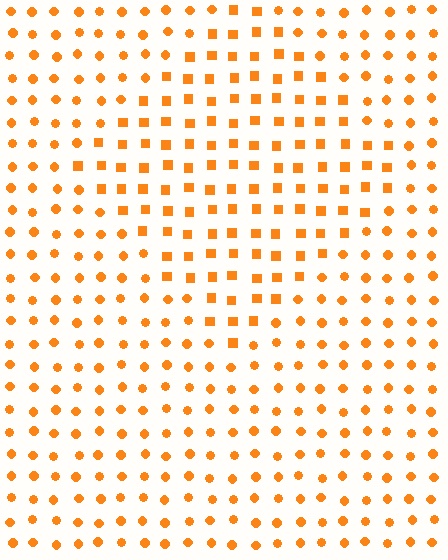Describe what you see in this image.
The image is filled with small orange elements arranged in a uniform grid. A diamond-shaped region contains squares, while the surrounding area contains circles. The boundary is defined purely by the change in element shape.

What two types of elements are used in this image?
The image uses squares inside the diamond region and circles outside it.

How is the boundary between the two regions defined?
The boundary is defined by a change in element shape: squares inside vs. circles outside. All elements share the same color and spacing.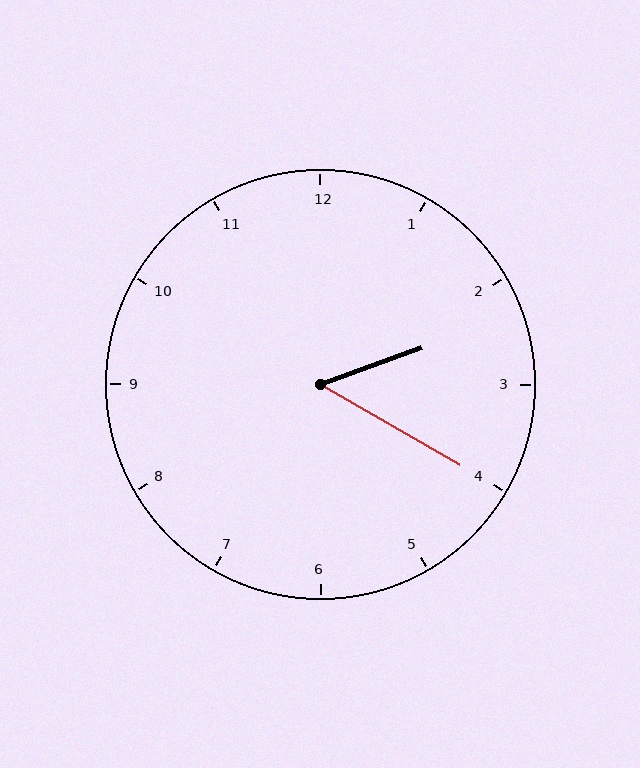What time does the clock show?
2:20.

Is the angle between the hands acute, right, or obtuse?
It is acute.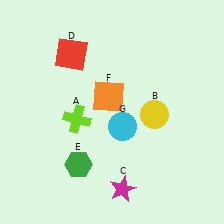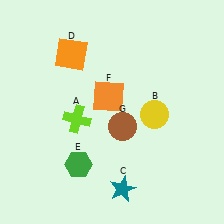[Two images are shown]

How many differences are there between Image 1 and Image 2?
There are 3 differences between the two images.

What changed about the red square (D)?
In Image 1, D is red. In Image 2, it changed to orange.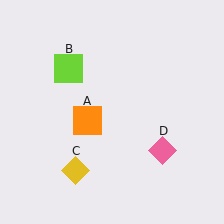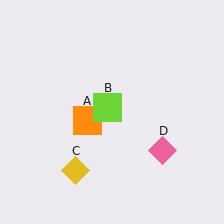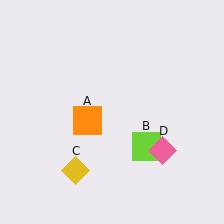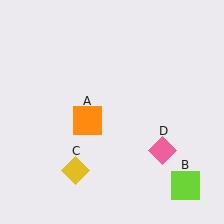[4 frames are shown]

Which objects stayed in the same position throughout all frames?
Orange square (object A) and yellow diamond (object C) and pink diamond (object D) remained stationary.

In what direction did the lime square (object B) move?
The lime square (object B) moved down and to the right.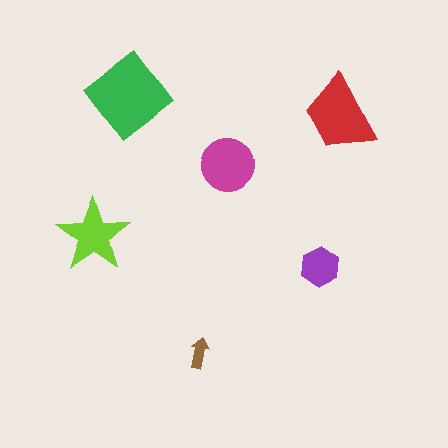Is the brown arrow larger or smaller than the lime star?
Smaller.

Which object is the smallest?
The brown arrow.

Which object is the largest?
The green diamond.